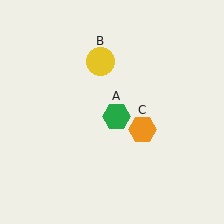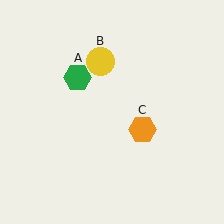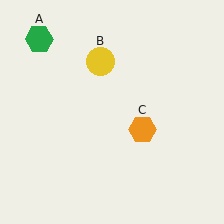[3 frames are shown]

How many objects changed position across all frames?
1 object changed position: green hexagon (object A).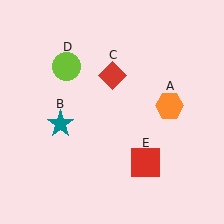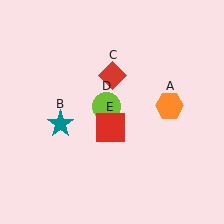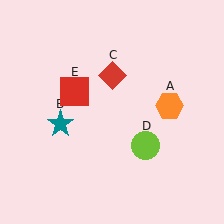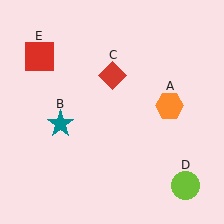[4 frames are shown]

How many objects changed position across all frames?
2 objects changed position: lime circle (object D), red square (object E).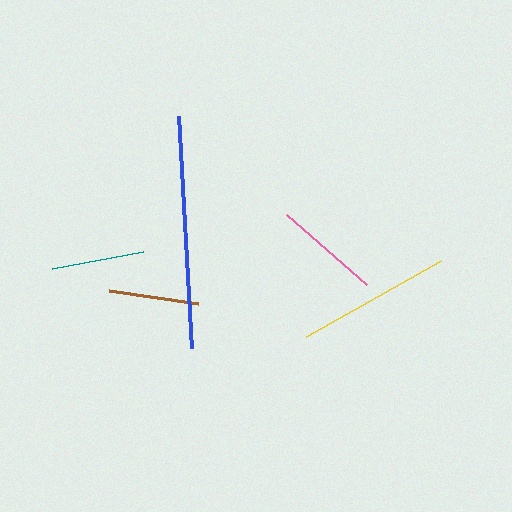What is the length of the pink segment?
The pink segment is approximately 106 pixels long.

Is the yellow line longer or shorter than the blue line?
The blue line is longer than the yellow line.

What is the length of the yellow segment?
The yellow segment is approximately 156 pixels long.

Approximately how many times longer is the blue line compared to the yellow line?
The blue line is approximately 1.5 times the length of the yellow line.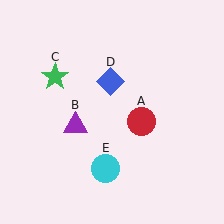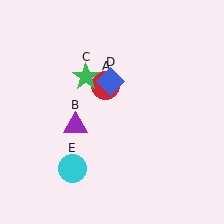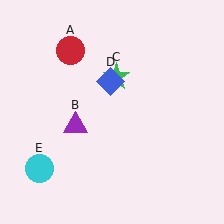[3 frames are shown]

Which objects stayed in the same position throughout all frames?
Purple triangle (object B) and blue diamond (object D) remained stationary.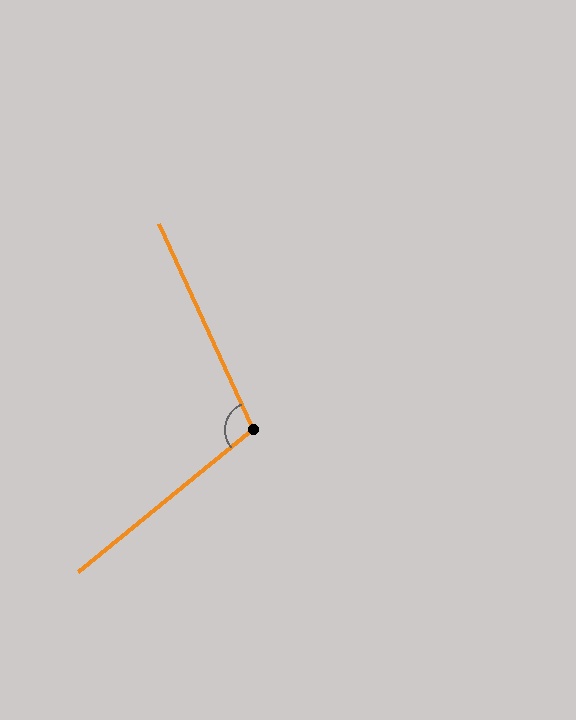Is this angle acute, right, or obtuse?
It is obtuse.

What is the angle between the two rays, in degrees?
Approximately 105 degrees.